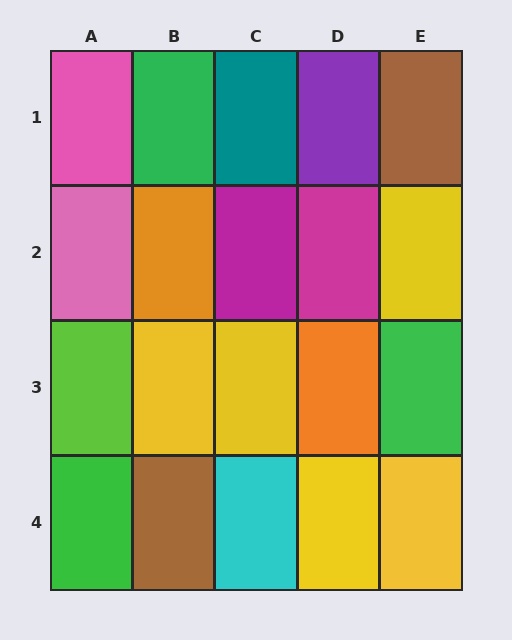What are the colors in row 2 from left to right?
Pink, orange, magenta, magenta, yellow.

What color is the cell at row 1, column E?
Brown.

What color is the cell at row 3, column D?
Orange.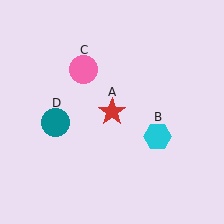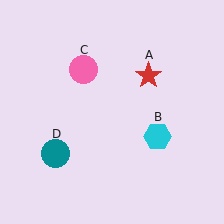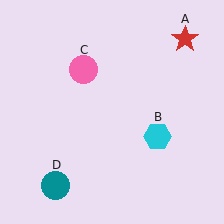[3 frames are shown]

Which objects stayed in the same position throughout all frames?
Cyan hexagon (object B) and pink circle (object C) remained stationary.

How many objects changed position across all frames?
2 objects changed position: red star (object A), teal circle (object D).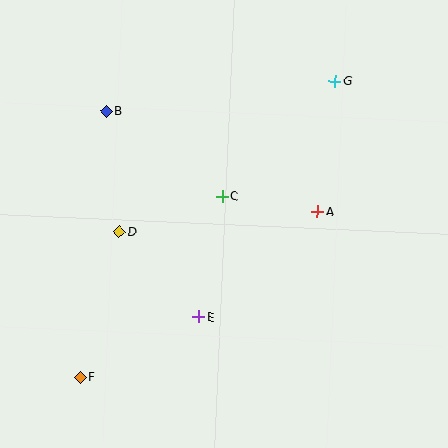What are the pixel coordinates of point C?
Point C is at (222, 196).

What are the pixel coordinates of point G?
Point G is at (335, 81).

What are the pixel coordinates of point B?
Point B is at (106, 111).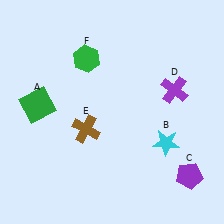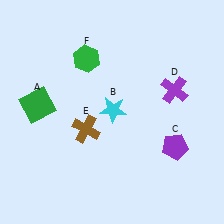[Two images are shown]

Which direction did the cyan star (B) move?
The cyan star (B) moved left.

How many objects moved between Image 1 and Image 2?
2 objects moved between the two images.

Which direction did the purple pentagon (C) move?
The purple pentagon (C) moved up.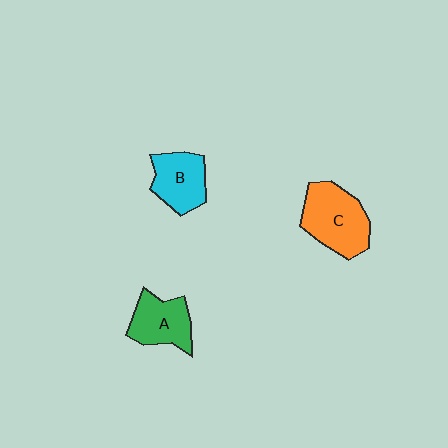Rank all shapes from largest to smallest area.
From largest to smallest: C (orange), B (cyan), A (green).